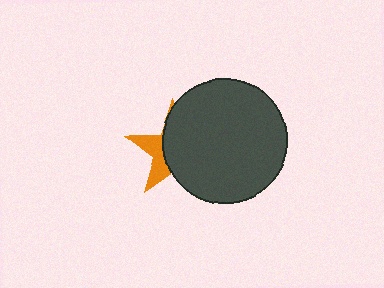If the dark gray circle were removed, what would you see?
You would see the complete orange star.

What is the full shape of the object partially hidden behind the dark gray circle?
The partially hidden object is an orange star.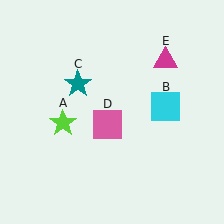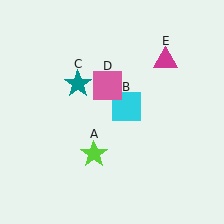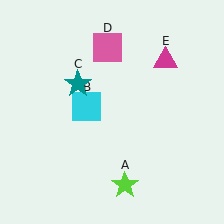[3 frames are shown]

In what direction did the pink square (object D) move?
The pink square (object D) moved up.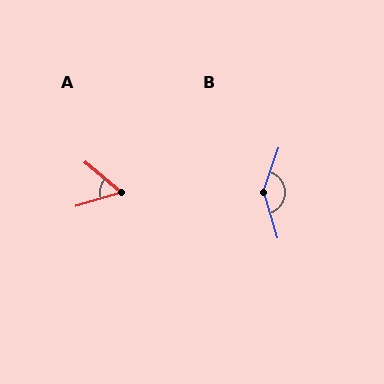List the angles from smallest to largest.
A (56°), B (144°).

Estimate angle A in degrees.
Approximately 56 degrees.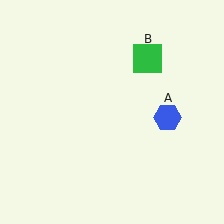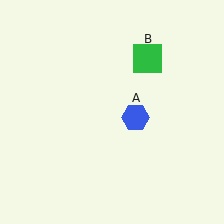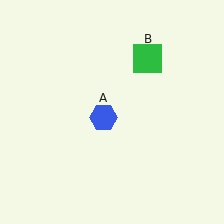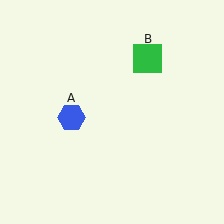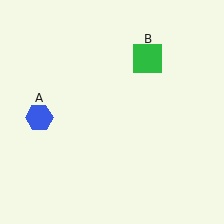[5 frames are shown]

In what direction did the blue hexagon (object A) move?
The blue hexagon (object A) moved left.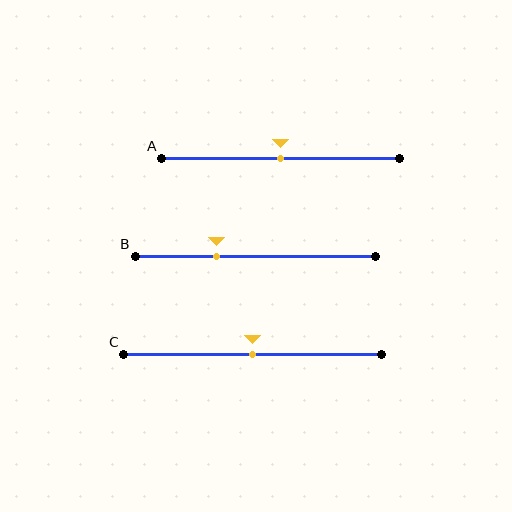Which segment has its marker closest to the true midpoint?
Segment A has its marker closest to the true midpoint.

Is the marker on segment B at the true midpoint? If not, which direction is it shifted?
No, the marker on segment B is shifted to the left by about 16% of the segment length.